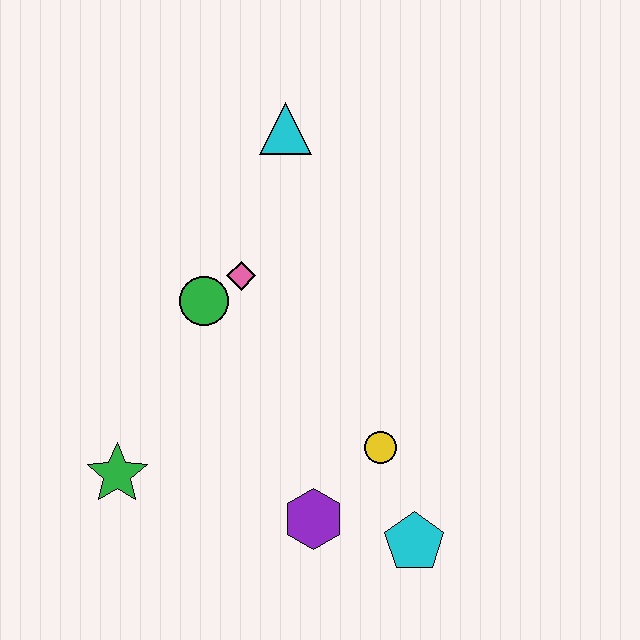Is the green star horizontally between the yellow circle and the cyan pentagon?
No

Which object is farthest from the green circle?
The cyan pentagon is farthest from the green circle.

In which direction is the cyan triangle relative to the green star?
The cyan triangle is above the green star.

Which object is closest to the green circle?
The pink diamond is closest to the green circle.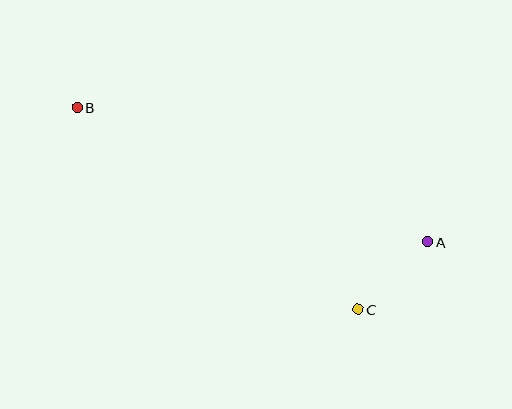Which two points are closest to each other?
Points A and C are closest to each other.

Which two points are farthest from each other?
Points A and B are farthest from each other.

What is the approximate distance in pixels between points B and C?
The distance between B and C is approximately 346 pixels.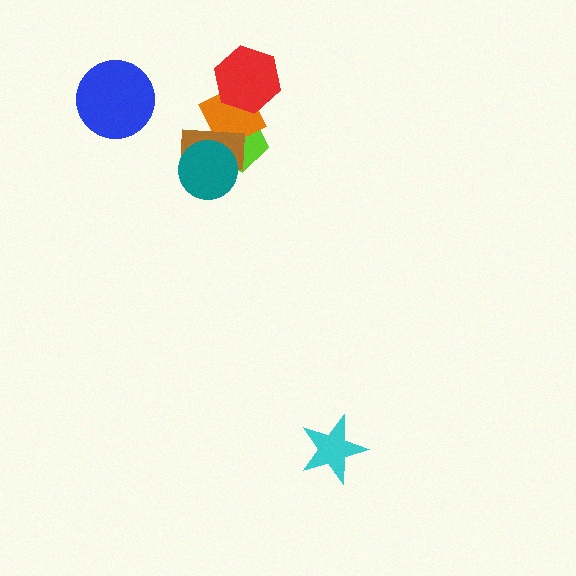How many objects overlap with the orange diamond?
3 objects overlap with the orange diamond.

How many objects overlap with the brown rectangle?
3 objects overlap with the brown rectangle.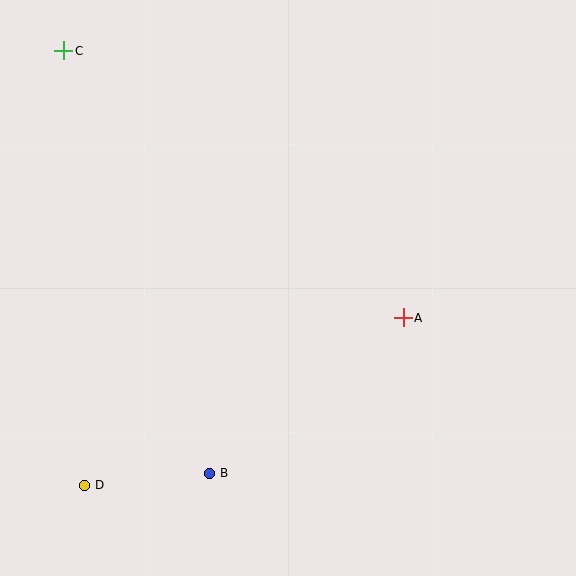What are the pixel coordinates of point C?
Point C is at (64, 51).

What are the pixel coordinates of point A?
Point A is at (403, 318).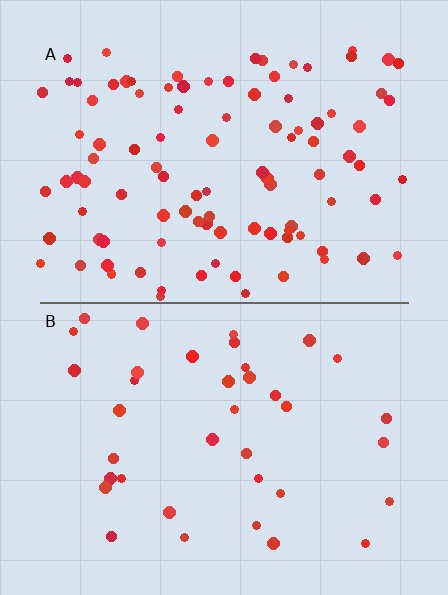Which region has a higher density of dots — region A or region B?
A (the top).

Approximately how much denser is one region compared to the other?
Approximately 2.6× — region A over region B.